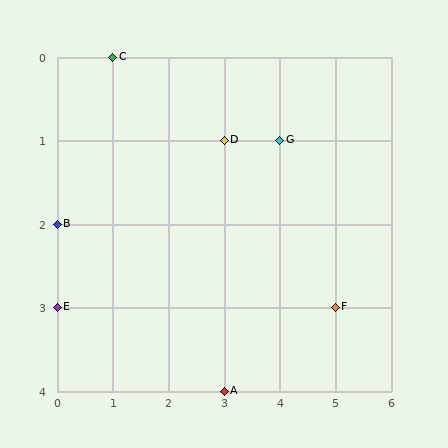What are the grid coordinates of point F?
Point F is at grid coordinates (5, 3).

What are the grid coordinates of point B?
Point B is at grid coordinates (0, 2).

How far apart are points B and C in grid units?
Points B and C are 1 column and 2 rows apart (about 2.2 grid units diagonally).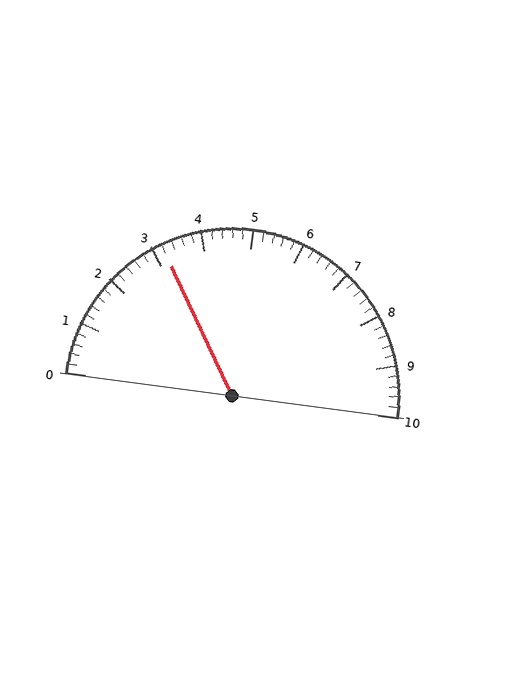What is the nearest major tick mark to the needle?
The nearest major tick mark is 3.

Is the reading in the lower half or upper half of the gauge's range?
The reading is in the lower half of the range (0 to 10).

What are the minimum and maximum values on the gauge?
The gauge ranges from 0 to 10.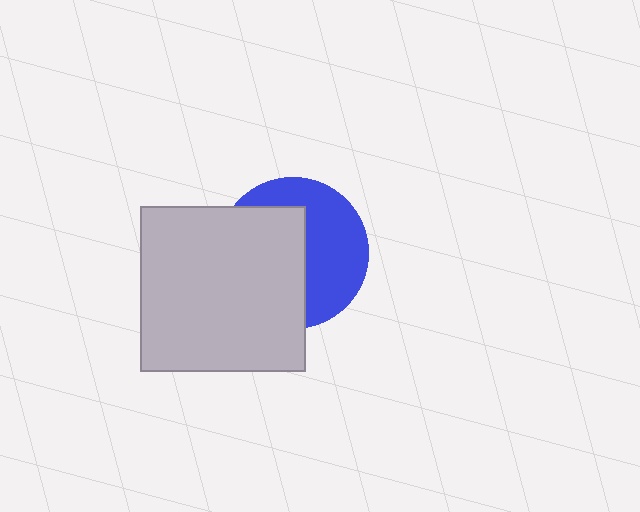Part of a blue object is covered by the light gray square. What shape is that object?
It is a circle.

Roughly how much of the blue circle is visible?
About half of it is visible (roughly 48%).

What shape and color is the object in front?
The object in front is a light gray square.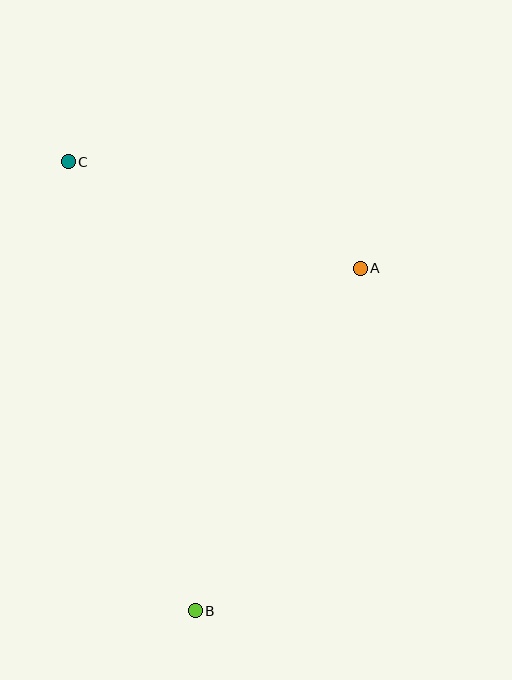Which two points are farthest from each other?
Points B and C are farthest from each other.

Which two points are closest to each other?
Points A and C are closest to each other.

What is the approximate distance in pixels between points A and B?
The distance between A and B is approximately 380 pixels.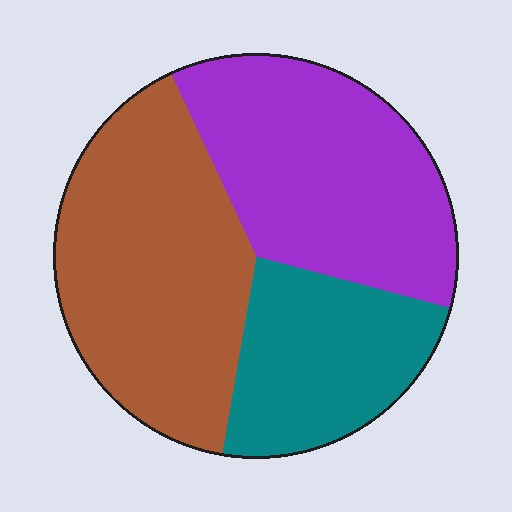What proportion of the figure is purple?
Purple covers 36% of the figure.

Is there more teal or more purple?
Purple.